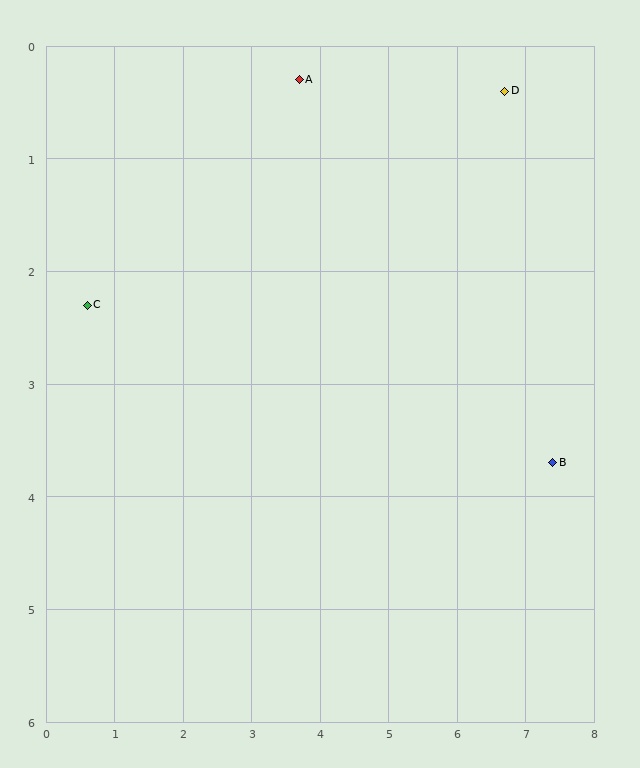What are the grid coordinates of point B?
Point B is at approximately (7.4, 3.7).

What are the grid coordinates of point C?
Point C is at approximately (0.6, 2.3).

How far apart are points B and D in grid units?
Points B and D are about 3.4 grid units apart.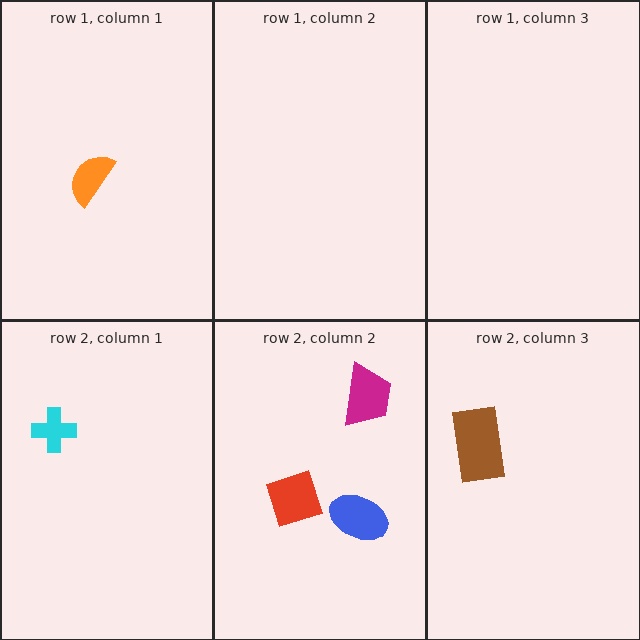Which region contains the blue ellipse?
The row 2, column 2 region.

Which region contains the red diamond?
The row 2, column 2 region.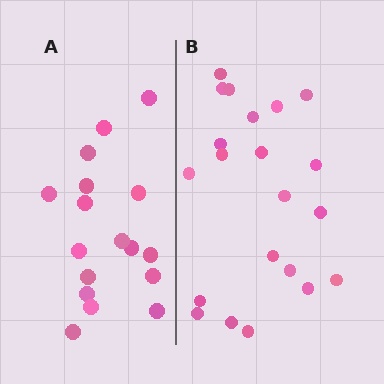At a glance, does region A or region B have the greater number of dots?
Region B (the right region) has more dots.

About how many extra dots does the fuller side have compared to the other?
Region B has about 4 more dots than region A.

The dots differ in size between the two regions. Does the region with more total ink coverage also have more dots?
No. Region A has more total ink coverage because its dots are larger, but region B actually contains more individual dots. Total area can be misleading — the number of items is what matters here.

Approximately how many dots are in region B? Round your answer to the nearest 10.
About 20 dots. (The exact count is 21, which rounds to 20.)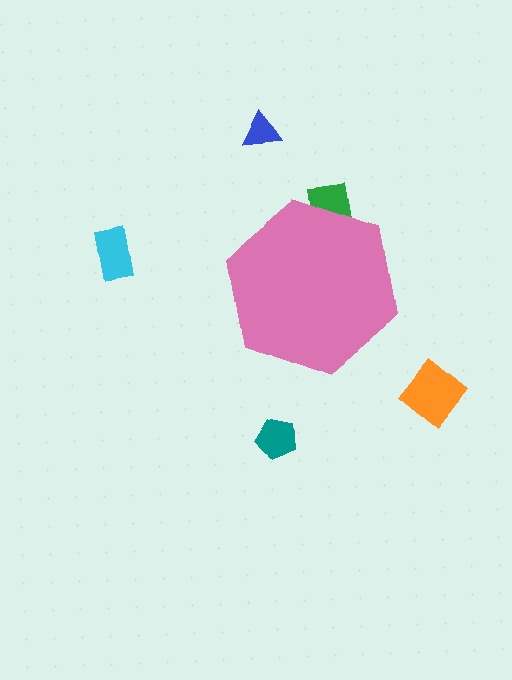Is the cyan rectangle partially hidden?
No, the cyan rectangle is fully visible.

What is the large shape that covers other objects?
A pink hexagon.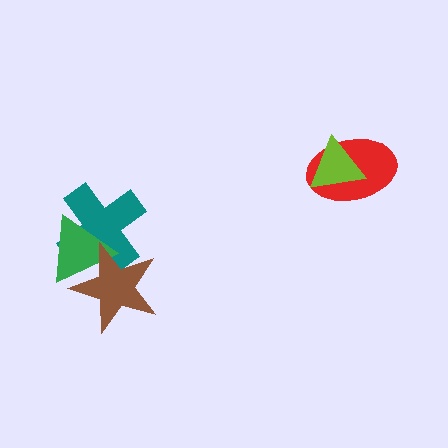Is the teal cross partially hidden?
Yes, it is partially covered by another shape.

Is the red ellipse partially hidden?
Yes, it is partially covered by another shape.